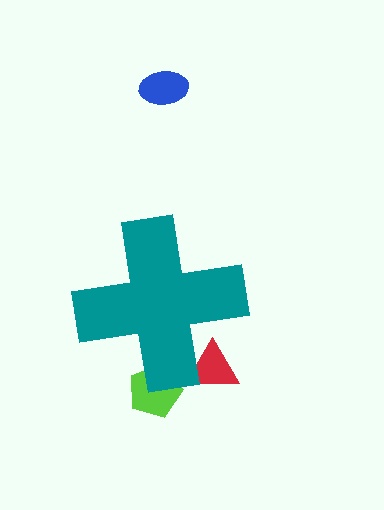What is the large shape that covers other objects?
A teal cross.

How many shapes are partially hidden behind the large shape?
2 shapes are partially hidden.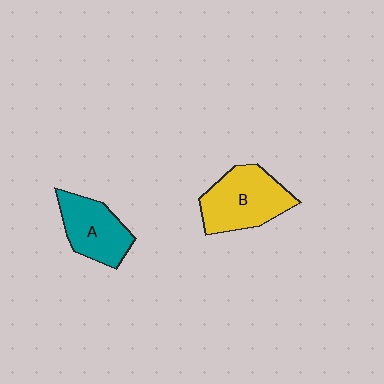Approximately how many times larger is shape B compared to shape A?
Approximately 1.2 times.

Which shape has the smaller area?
Shape A (teal).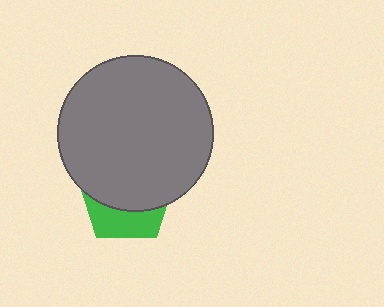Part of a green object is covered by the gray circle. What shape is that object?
It is a pentagon.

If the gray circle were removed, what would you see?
You would see the complete green pentagon.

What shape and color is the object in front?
The object in front is a gray circle.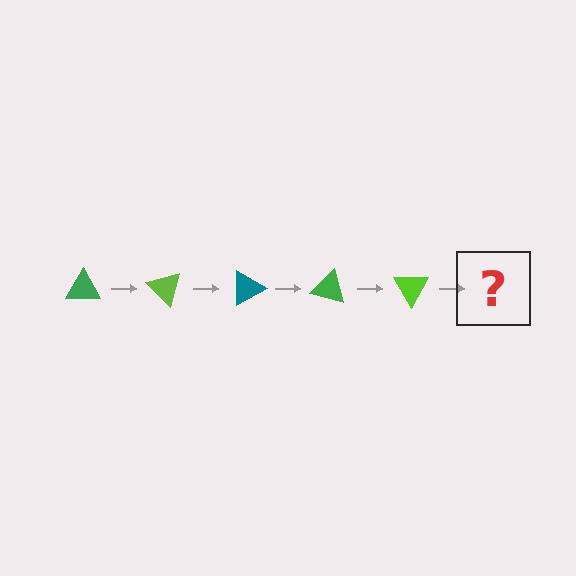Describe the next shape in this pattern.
It should be a teal triangle, rotated 225 degrees from the start.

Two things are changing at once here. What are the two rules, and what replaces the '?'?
The two rules are that it rotates 45 degrees each step and the color cycles through green, lime, and teal. The '?' should be a teal triangle, rotated 225 degrees from the start.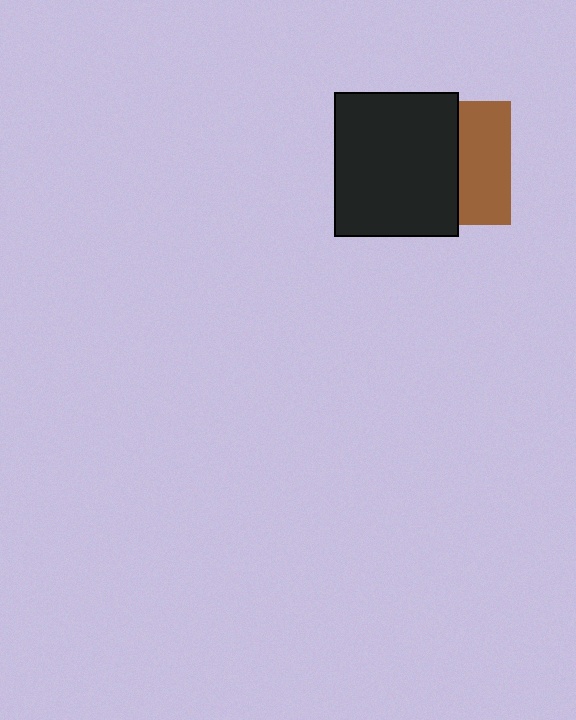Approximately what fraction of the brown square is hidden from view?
Roughly 58% of the brown square is hidden behind the black rectangle.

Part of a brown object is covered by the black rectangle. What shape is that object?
It is a square.